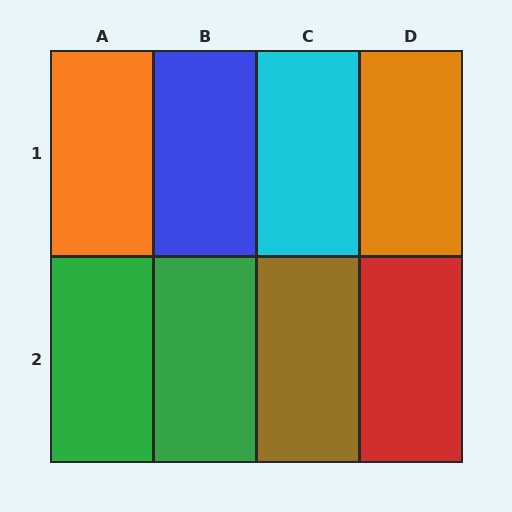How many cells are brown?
1 cell is brown.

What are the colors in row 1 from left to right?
Orange, blue, cyan, orange.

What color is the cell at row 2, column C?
Brown.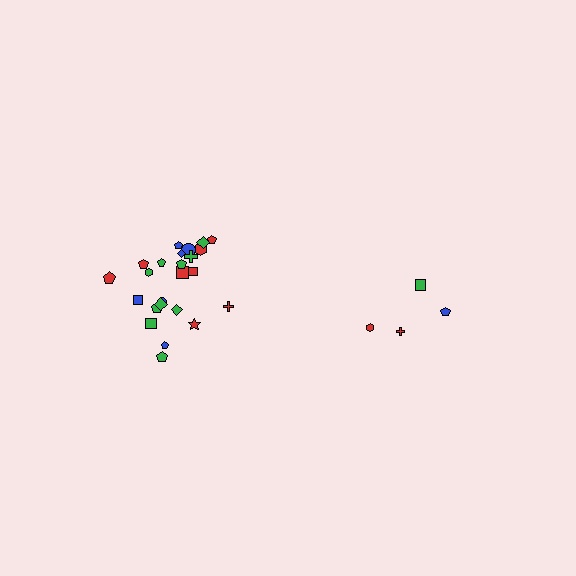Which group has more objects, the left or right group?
The left group.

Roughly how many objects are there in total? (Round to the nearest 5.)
Roughly 30 objects in total.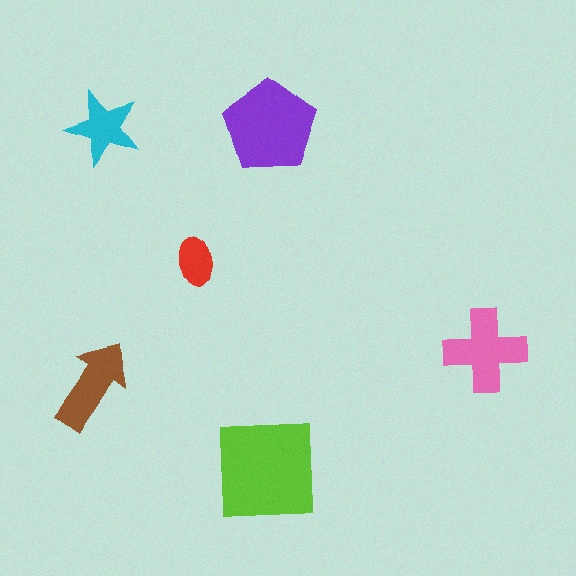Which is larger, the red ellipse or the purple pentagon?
The purple pentagon.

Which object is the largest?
The lime square.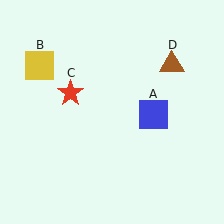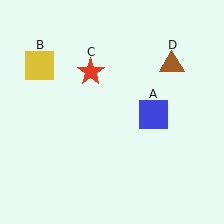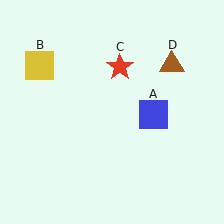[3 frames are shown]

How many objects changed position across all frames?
1 object changed position: red star (object C).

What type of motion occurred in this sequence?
The red star (object C) rotated clockwise around the center of the scene.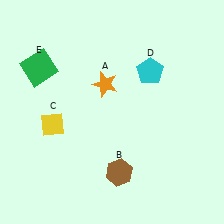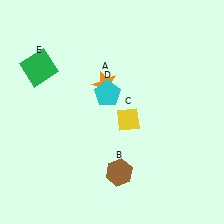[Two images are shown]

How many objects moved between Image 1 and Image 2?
2 objects moved between the two images.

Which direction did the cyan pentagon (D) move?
The cyan pentagon (D) moved left.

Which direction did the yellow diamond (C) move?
The yellow diamond (C) moved right.